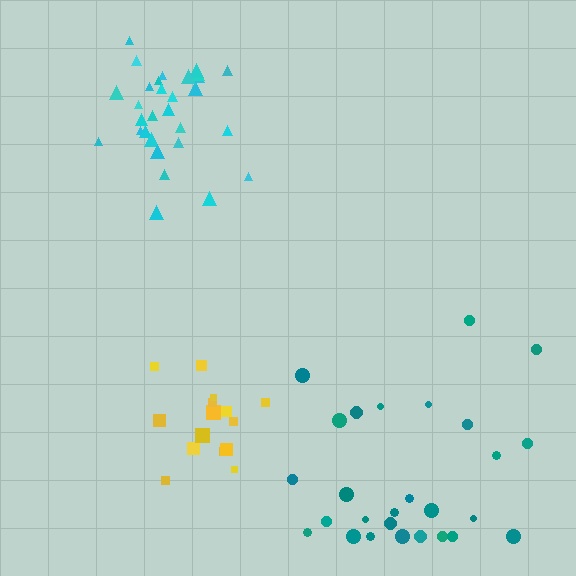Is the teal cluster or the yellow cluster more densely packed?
Yellow.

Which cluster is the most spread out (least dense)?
Teal.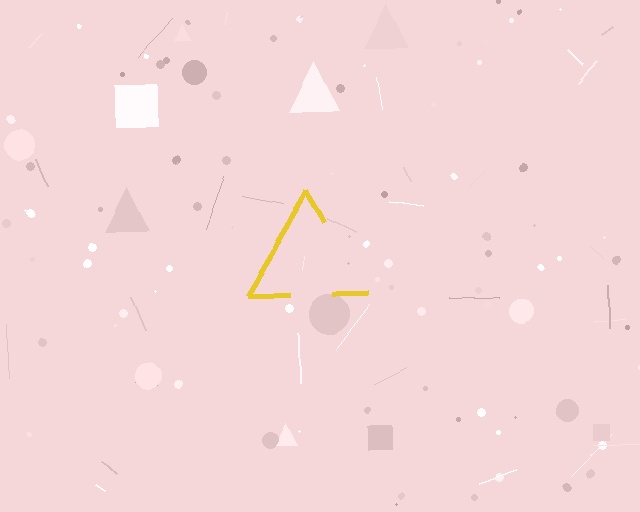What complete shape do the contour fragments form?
The contour fragments form a triangle.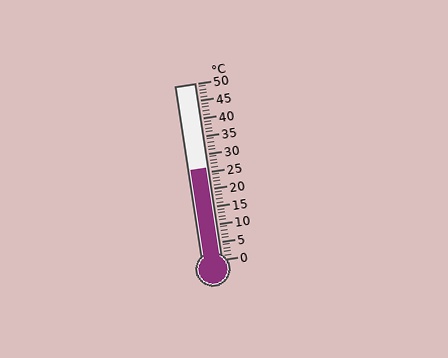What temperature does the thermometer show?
The thermometer shows approximately 26°C.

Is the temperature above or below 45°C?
The temperature is below 45°C.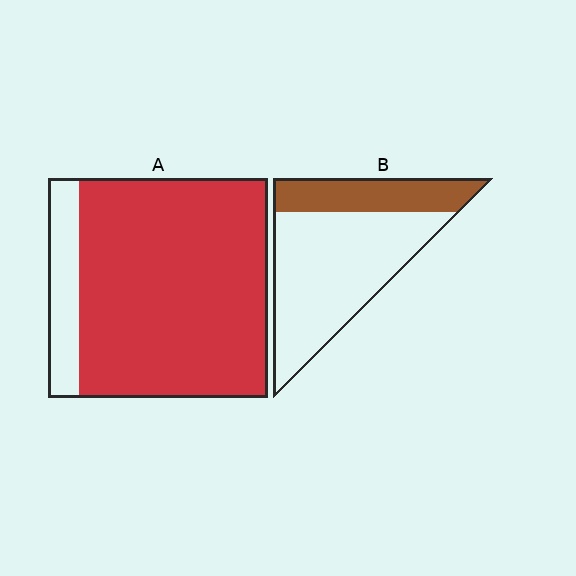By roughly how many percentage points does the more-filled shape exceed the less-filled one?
By roughly 55 percentage points (A over B).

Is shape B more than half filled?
No.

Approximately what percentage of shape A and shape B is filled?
A is approximately 85% and B is approximately 30%.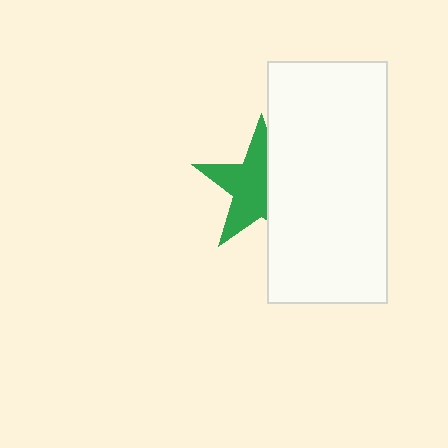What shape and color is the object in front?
The object in front is a white rectangle.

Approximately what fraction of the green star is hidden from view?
Roughly 41% of the green star is hidden behind the white rectangle.